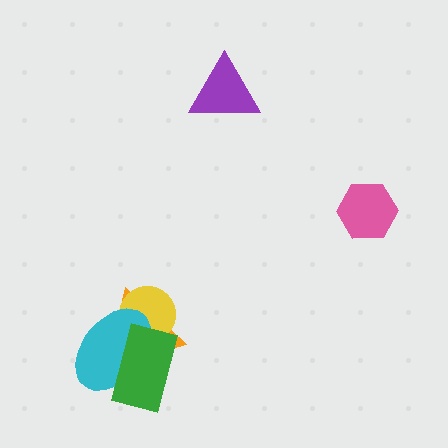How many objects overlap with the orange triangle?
3 objects overlap with the orange triangle.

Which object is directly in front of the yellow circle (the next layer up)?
The cyan ellipse is directly in front of the yellow circle.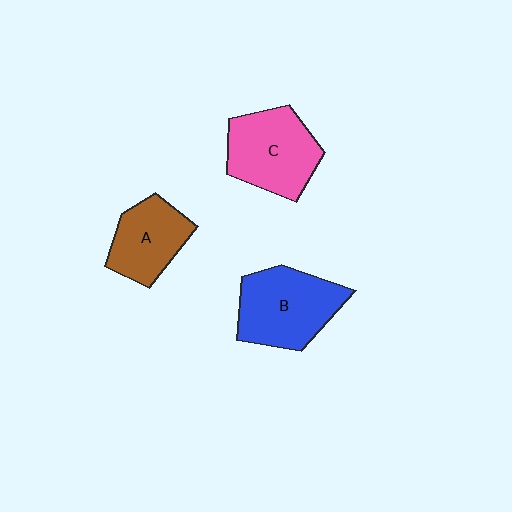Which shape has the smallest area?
Shape A (brown).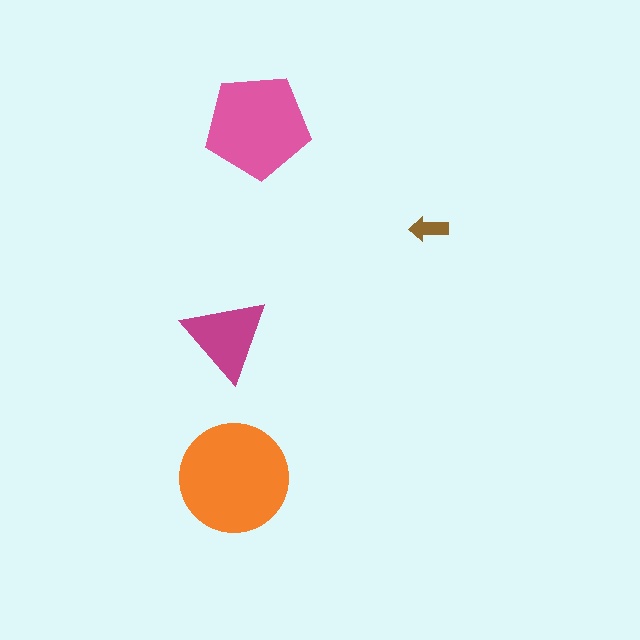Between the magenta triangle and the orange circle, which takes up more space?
The orange circle.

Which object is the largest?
The orange circle.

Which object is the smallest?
The brown arrow.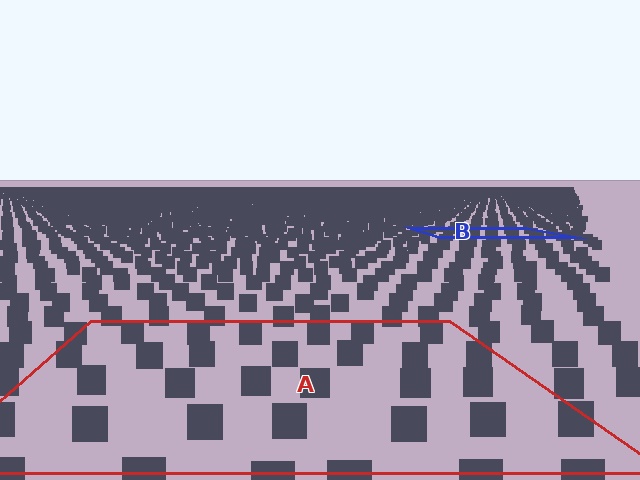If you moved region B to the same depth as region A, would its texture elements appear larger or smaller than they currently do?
They would appear larger. At a closer depth, the same texture elements are projected at a bigger on-screen size.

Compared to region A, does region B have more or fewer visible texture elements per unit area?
Region B has more texture elements per unit area — they are packed more densely because it is farther away.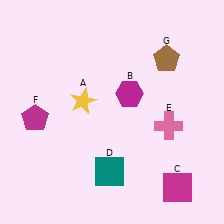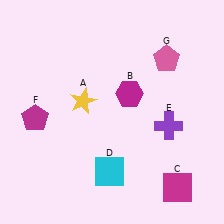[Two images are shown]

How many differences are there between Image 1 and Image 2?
There are 3 differences between the two images.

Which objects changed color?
D changed from teal to cyan. E changed from pink to purple. G changed from brown to pink.